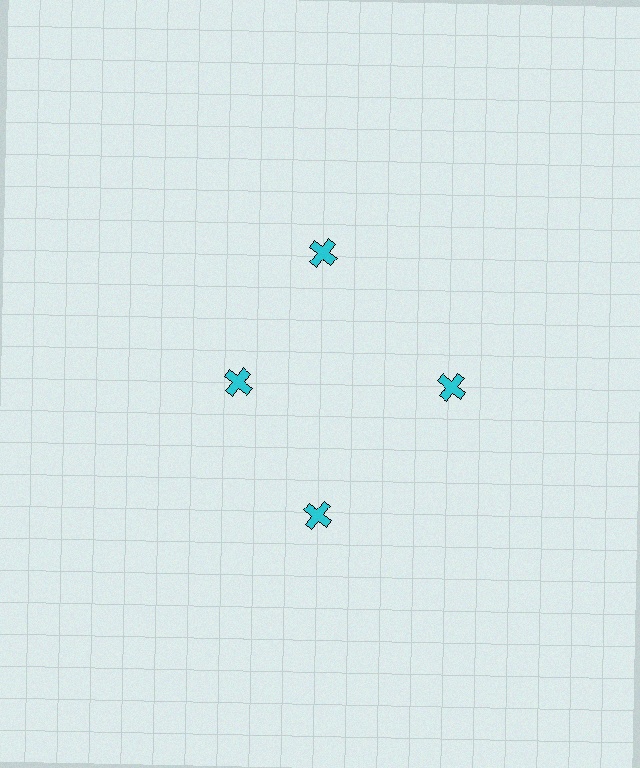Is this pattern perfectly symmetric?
No. The 4 cyan crosses are arranged in a ring, but one element near the 9 o'clock position is pulled inward toward the center, breaking the 4-fold rotational symmetry.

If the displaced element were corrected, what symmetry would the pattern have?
It would have 4-fold rotational symmetry — the pattern would map onto itself every 90 degrees.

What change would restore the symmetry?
The symmetry would be restored by moving it outward, back onto the ring so that all 4 crosses sit at equal angles and equal distance from the center.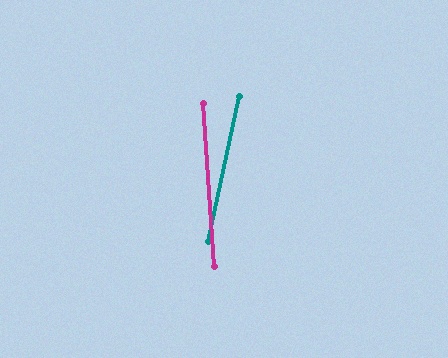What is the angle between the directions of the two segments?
Approximately 16 degrees.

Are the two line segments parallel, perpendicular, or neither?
Neither parallel nor perpendicular — they differ by about 16°.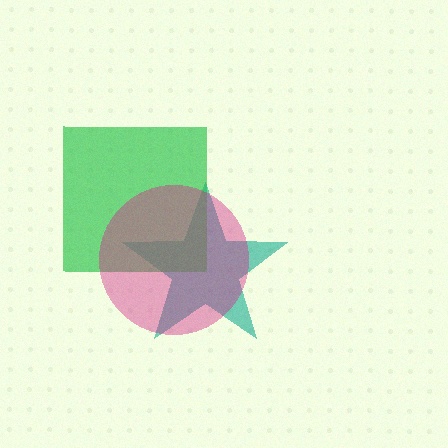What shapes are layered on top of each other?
The layered shapes are: a teal star, a green square, a magenta circle.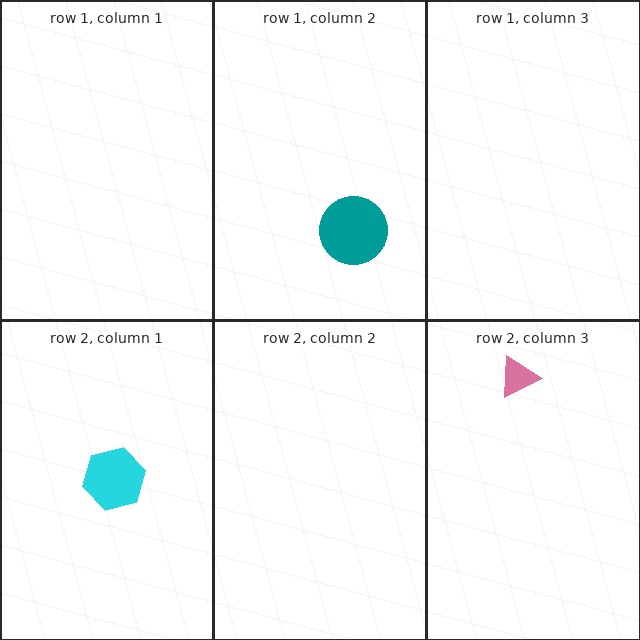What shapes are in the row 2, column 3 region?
The pink triangle.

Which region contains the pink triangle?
The row 2, column 3 region.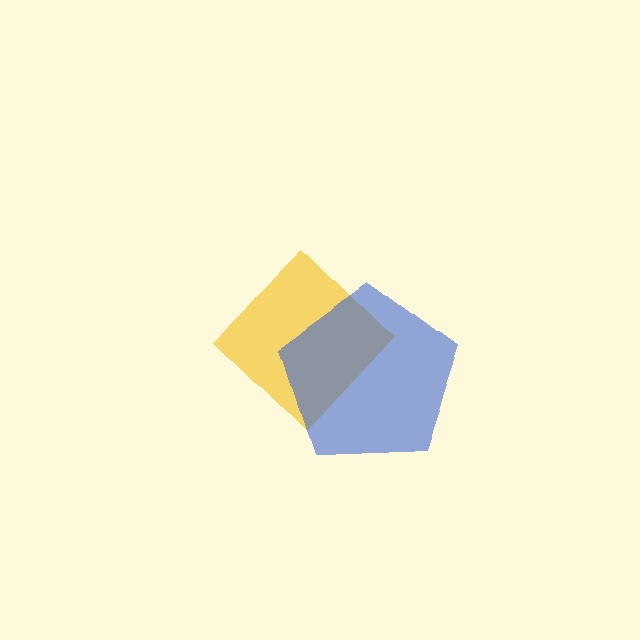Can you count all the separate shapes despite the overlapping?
Yes, there are 2 separate shapes.